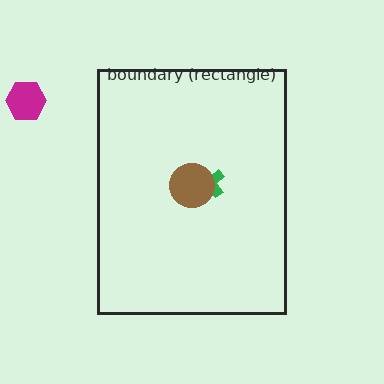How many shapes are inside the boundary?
2 inside, 1 outside.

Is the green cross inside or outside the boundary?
Inside.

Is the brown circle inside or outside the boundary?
Inside.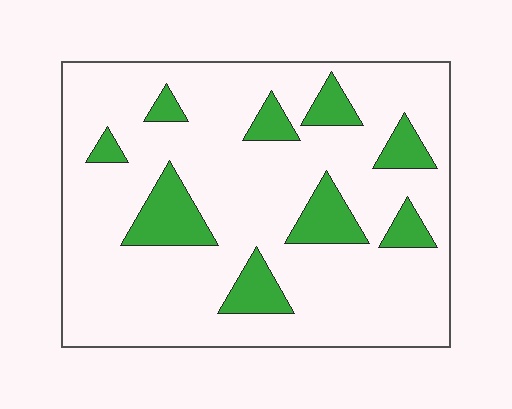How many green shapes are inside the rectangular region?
9.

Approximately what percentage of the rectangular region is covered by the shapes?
Approximately 15%.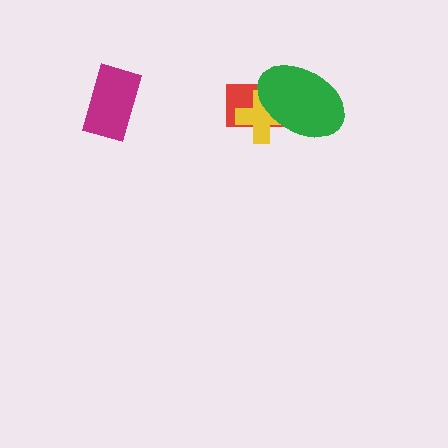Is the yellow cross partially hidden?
Yes, it is partially covered by another shape.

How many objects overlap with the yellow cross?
2 objects overlap with the yellow cross.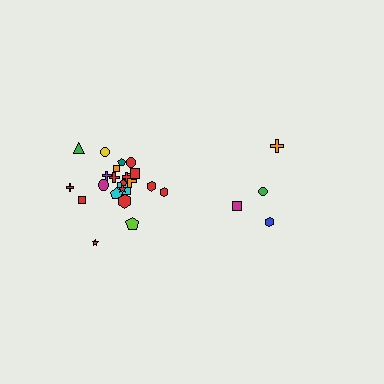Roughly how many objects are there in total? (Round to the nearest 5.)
Roughly 25 objects in total.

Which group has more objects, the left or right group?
The left group.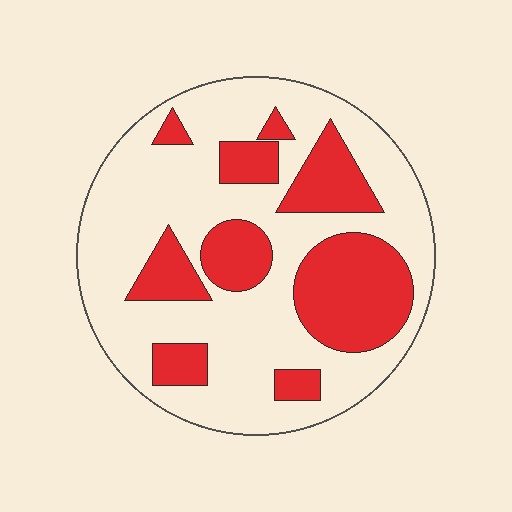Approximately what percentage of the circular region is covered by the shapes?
Approximately 30%.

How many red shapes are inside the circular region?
9.